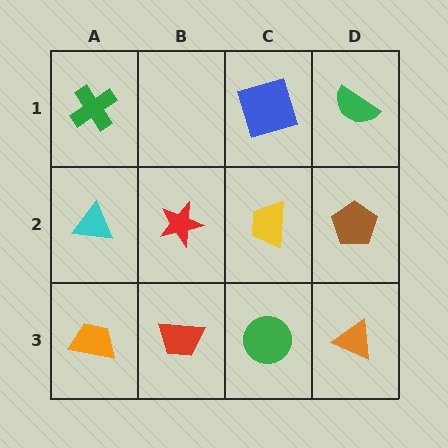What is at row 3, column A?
An orange trapezoid.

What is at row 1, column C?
A blue square.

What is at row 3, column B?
A red trapezoid.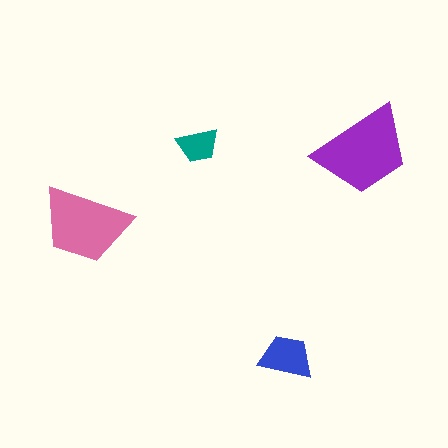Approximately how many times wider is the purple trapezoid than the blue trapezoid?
About 2 times wider.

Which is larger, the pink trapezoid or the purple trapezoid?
The purple one.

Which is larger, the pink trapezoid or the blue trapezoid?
The pink one.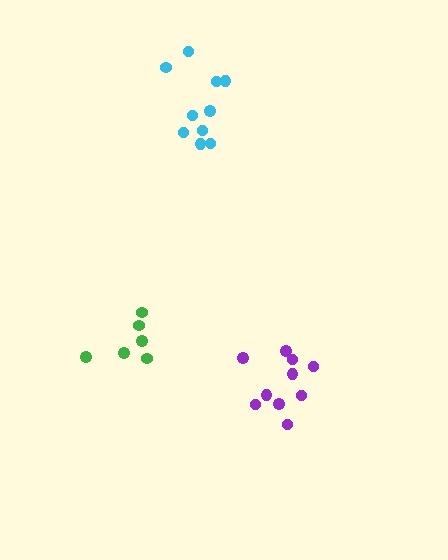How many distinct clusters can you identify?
There are 3 distinct clusters.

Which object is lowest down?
The purple cluster is bottommost.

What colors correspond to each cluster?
The clusters are colored: purple, green, cyan.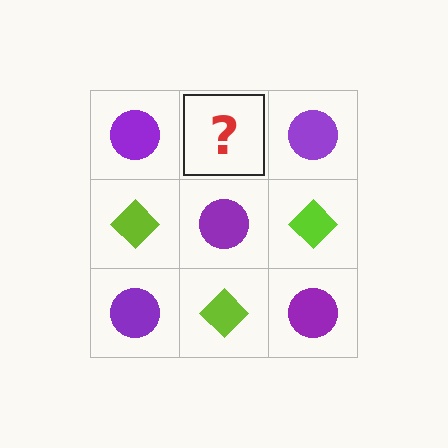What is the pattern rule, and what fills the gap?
The rule is that it alternates purple circle and lime diamond in a checkerboard pattern. The gap should be filled with a lime diamond.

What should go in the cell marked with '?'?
The missing cell should contain a lime diamond.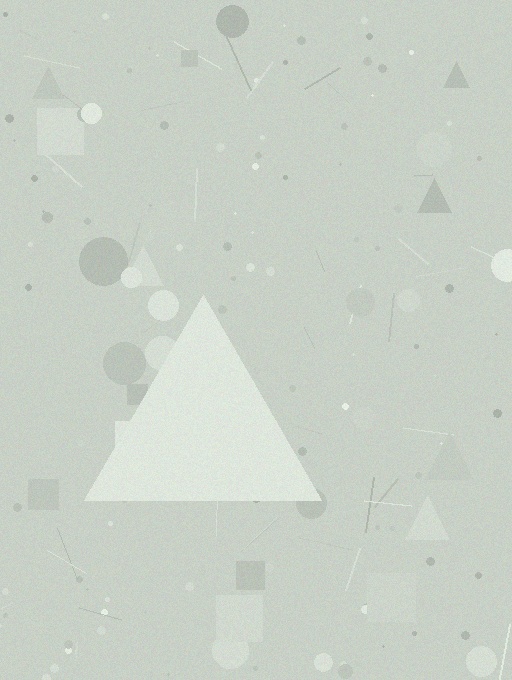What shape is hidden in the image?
A triangle is hidden in the image.